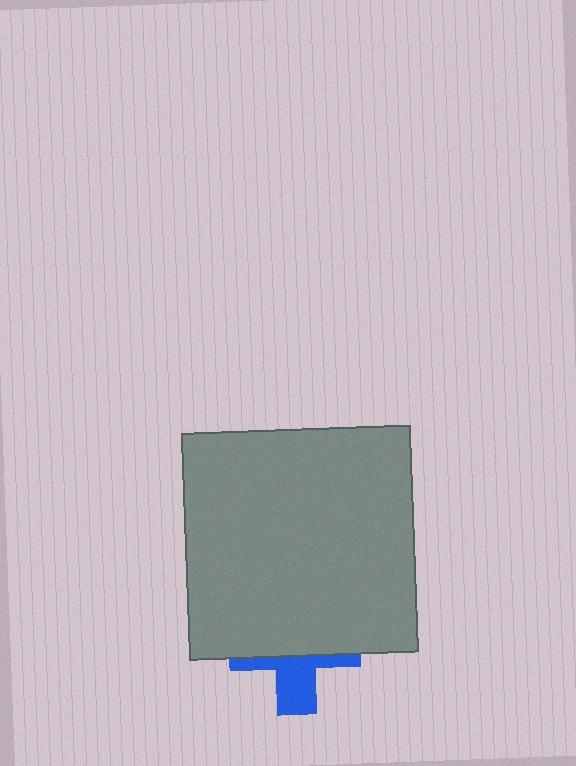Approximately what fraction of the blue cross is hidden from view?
Roughly 62% of the blue cross is hidden behind the gray rectangle.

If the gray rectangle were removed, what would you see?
You would see the complete blue cross.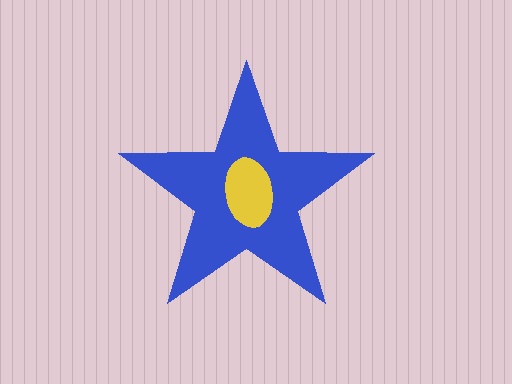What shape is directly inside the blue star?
The yellow ellipse.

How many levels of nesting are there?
2.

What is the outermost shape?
The blue star.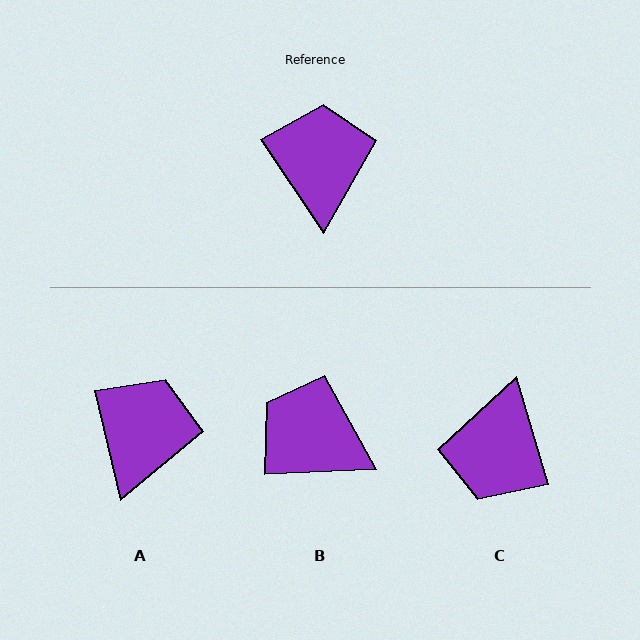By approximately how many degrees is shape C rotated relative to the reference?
Approximately 163 degrees counter-clockwise.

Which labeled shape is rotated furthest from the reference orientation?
C, about 163 degrees away.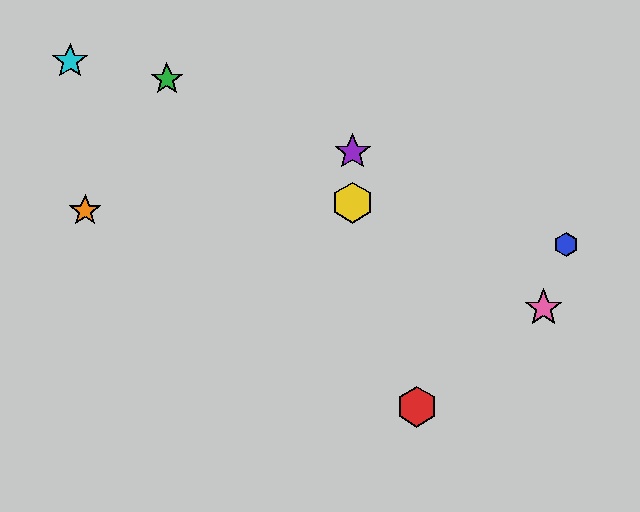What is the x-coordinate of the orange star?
The orange star is at x≈85.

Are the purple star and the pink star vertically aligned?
No, the purple star is at x≈353 and the pink star is at x≈543.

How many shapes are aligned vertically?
2 shapes (the yellow hexagon, the purple star) are aligned vertically.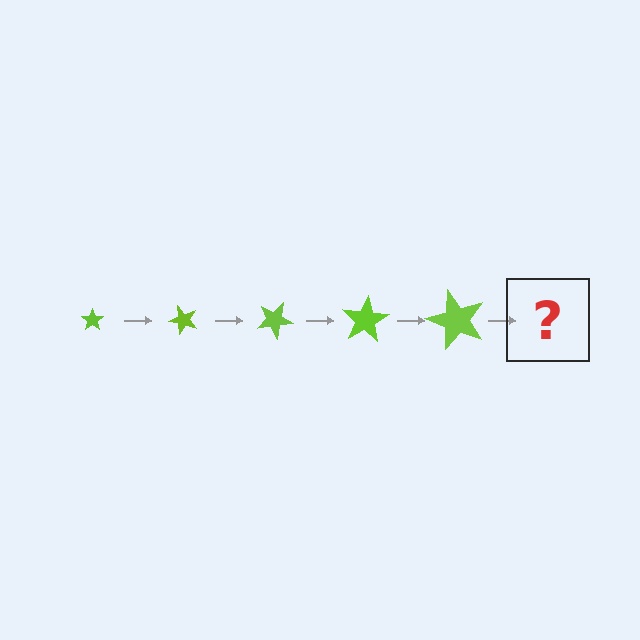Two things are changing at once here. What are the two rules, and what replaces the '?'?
The two rules are that the star grows larger each step and it rotates 50 degrees each step. The '?' should be a star, larger than the previous one and rotated 250 degrees from the start.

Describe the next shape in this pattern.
It should be a star, larger than the previous one and rotated 250 degrees from the start.